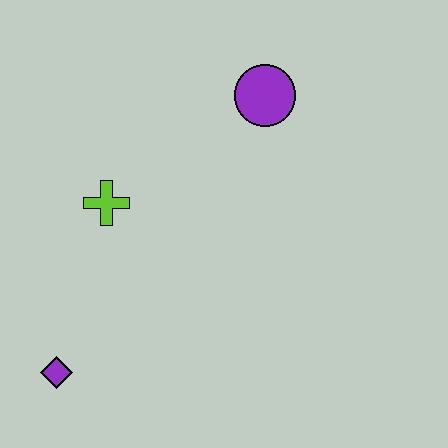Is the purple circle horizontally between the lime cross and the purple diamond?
No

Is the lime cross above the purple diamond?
Yes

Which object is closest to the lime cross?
The purple diamond is closest to the lime cross.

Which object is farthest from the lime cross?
The purple circle is farthest from the lime cross.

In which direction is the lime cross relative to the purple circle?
The lime cross is to the left of the purple circle.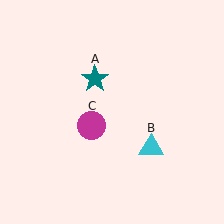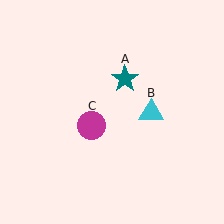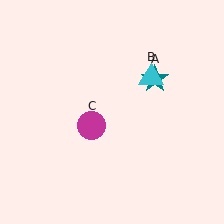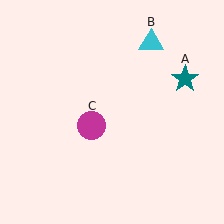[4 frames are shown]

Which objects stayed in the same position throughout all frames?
Magenta circle (object C) remained stationary.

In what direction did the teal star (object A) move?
The teal star (object A) moved right.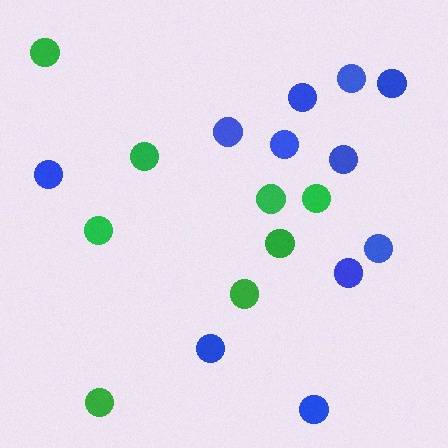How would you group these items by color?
There are 2 groups: one group of green circles (8) and one group of blue circles (11).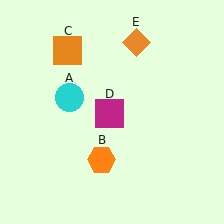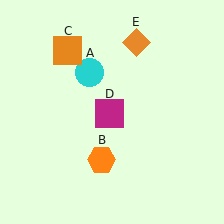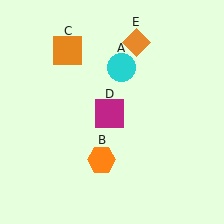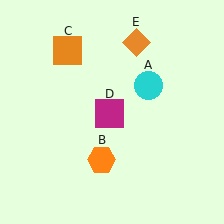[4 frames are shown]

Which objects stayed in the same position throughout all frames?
Orange hexagon (object B) and orange square (object C) and magenta square (object D) and orange diamond (object E) remained stationary.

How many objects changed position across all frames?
1 object changed position: cyan circle (object A).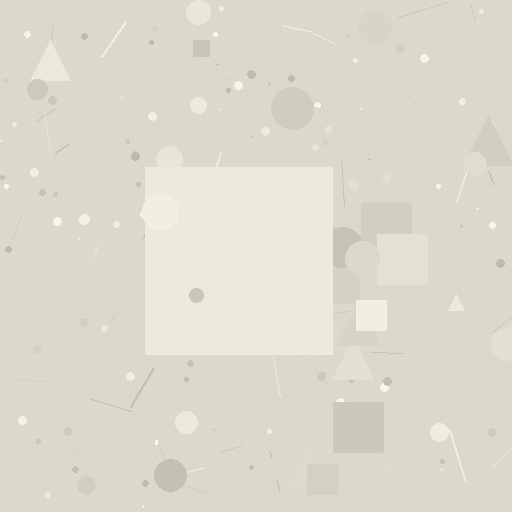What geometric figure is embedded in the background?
A square is embedded in the background.